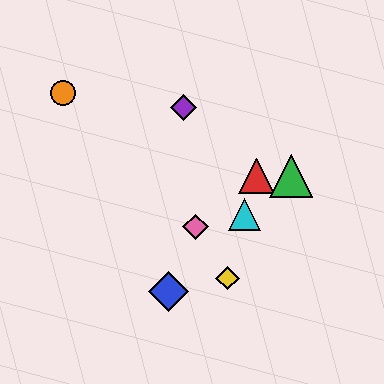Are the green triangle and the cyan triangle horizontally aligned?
No, the green triangle is at y≈176 and the cyan triangle is at y≈214.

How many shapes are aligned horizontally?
2 shapes (the red triangle, the green triangle) are aligned horizontally.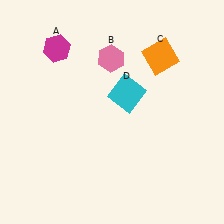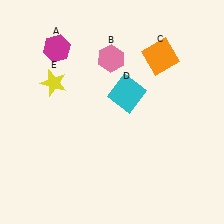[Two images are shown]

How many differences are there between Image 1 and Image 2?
There is 1 difference between the two images.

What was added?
A yellow star (E) was added in Image 2.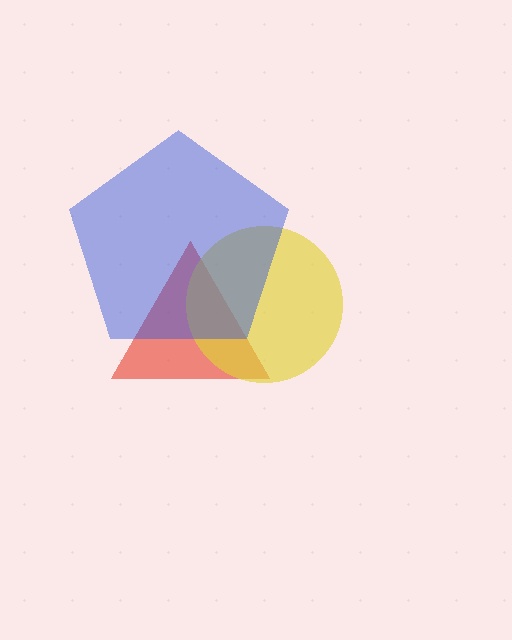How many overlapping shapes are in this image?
There are 3 overlapping shapes in the image.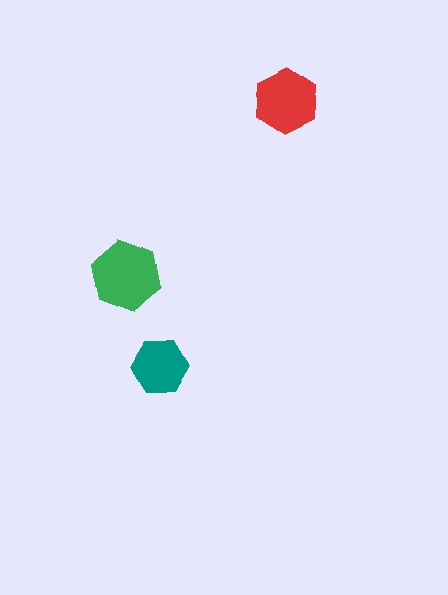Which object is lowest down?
The teal hexagon is bottommost.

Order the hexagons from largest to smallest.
the green one, the red one, the teal one.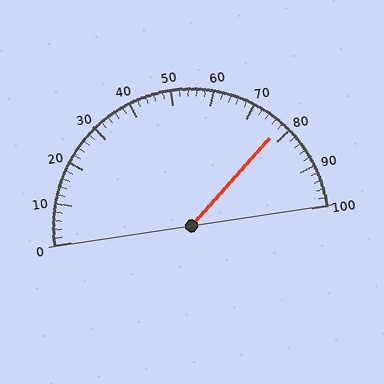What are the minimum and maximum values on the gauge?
The gauge ranges from 0 to 100.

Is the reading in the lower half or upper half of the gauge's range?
The reading is in the upper half of the range (0 to 100).